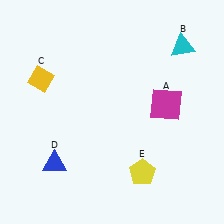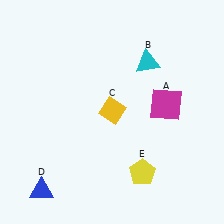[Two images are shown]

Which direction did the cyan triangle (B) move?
The cyan triangle (B) moved left.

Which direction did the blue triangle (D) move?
The blue triangle (D) moved down.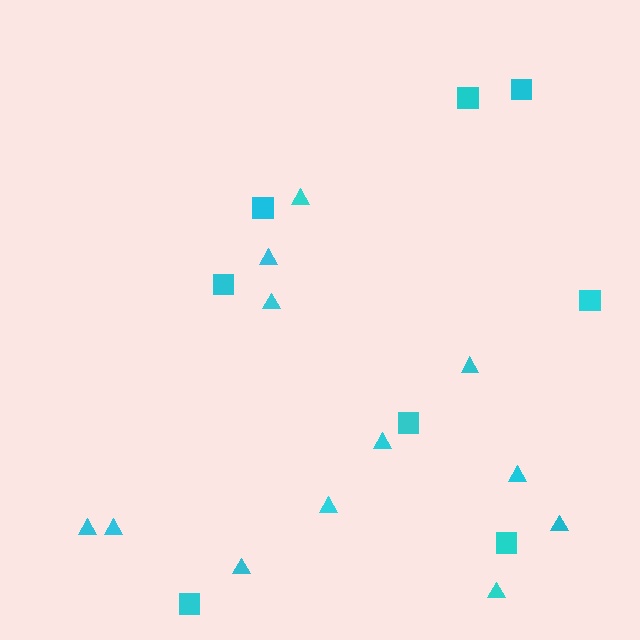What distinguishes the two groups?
There are 2 groups: one group of squares (8) and one group of triangles (12).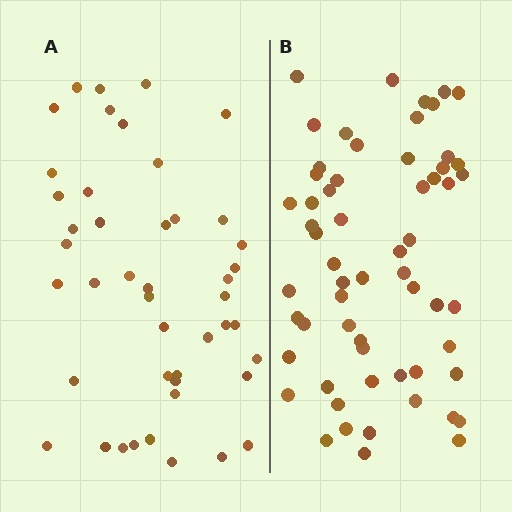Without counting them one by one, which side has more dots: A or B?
Region B (the right region) has more dots.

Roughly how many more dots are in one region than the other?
Region B has approximately 15 more dots than region A.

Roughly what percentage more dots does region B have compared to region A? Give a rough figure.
About 35% more.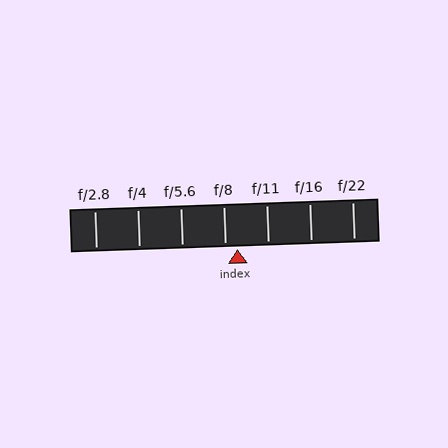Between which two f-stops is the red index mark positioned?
The index mark is between f/8 and f/11.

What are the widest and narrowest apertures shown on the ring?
The widest aperture shown is f/2.8 and the narrowest is f/22.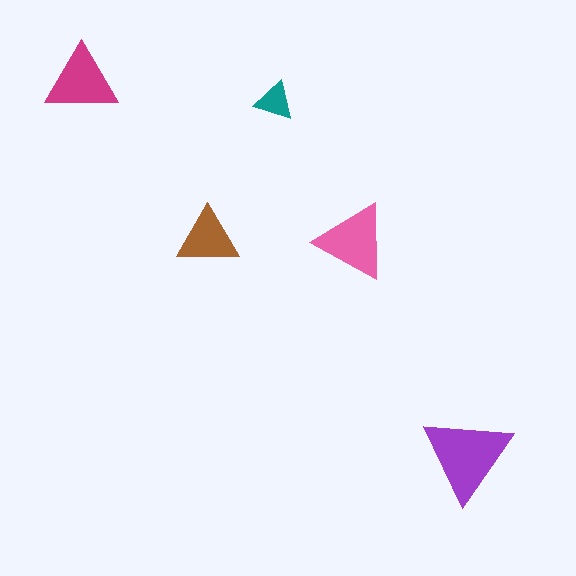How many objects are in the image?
There are 5 objects in the image.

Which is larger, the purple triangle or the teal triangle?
The purple one.